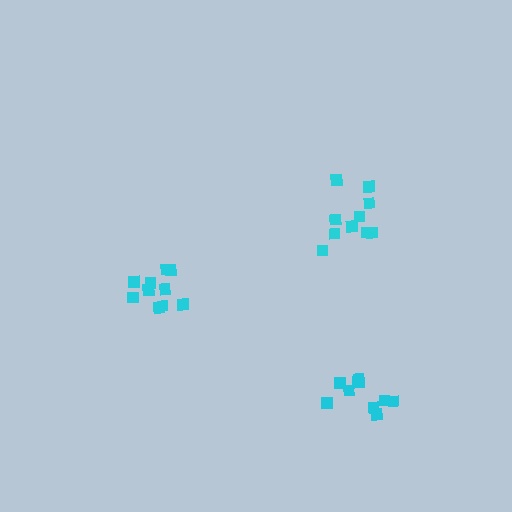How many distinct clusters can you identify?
There are 3 distinct clusters.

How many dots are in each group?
Group 1: 10 dots, Group 2: 10 dots, Group 3: 10 dots (30 total).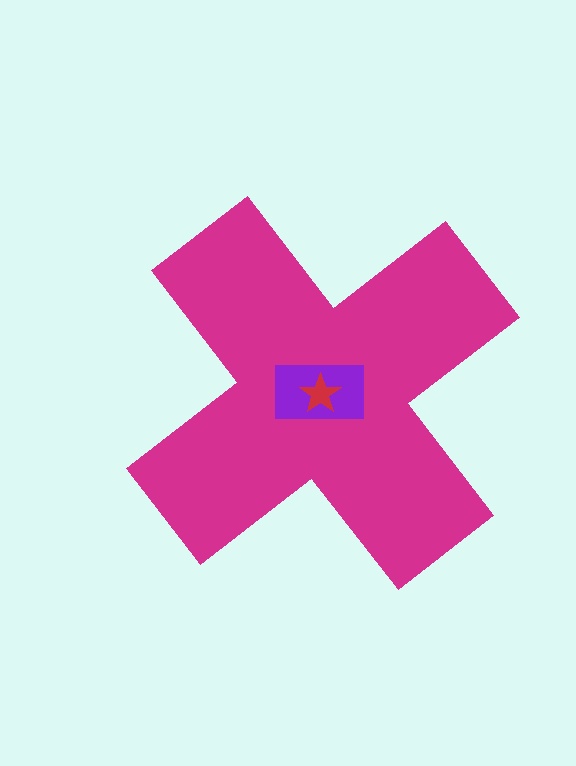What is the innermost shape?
The red star.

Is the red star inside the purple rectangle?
Yes.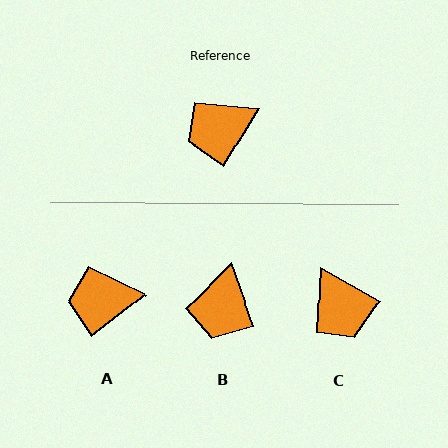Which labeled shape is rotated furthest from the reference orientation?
C, about 92 degrees away.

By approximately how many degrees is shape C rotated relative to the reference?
Approximately 92 degrees counter-clockwise.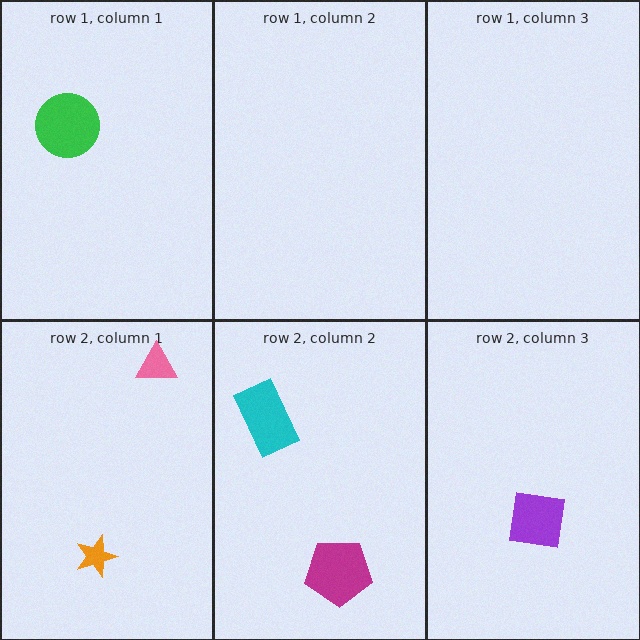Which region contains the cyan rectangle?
The row 2, column 2 region.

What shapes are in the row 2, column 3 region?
The purple square.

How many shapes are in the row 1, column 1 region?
1.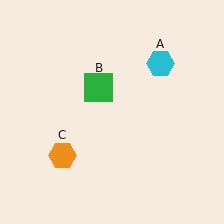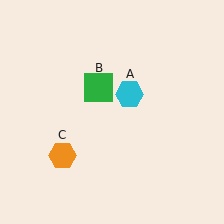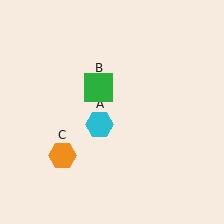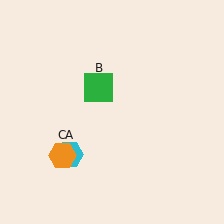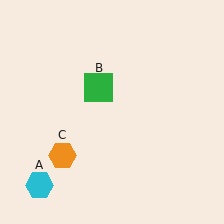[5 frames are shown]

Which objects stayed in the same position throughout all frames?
Green square (object B) and orange hexagon (object C) remained stationary.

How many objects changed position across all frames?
1 object changed position: cyan hexagon (object A).